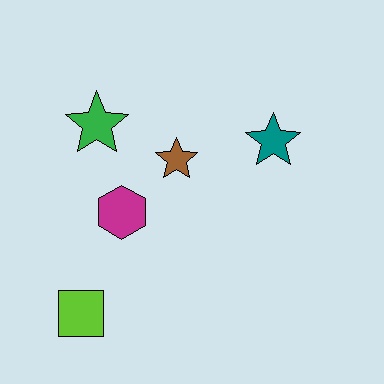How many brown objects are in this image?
There is 1 brown object.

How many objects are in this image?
There are 5 objects.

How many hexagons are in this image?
There is 1 hexagon.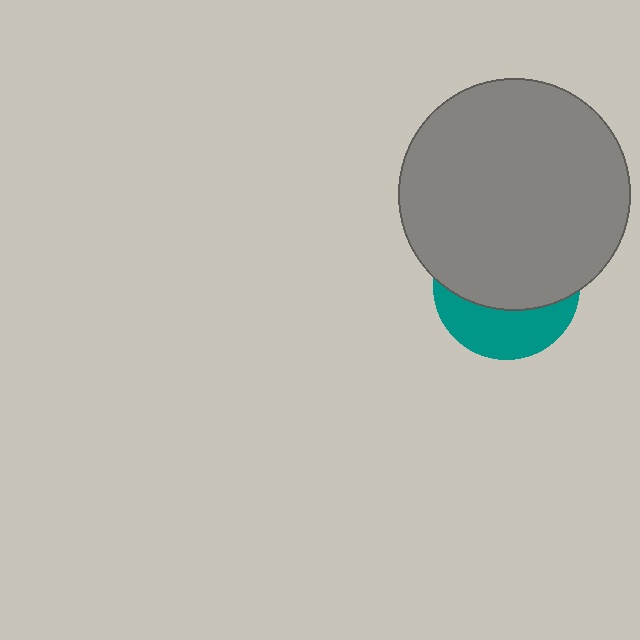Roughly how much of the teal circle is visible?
A small part of it is visible (roughly 36%).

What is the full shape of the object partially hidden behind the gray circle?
The partially hidden object is a teal circle.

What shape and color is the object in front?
The object in front is a gray circle.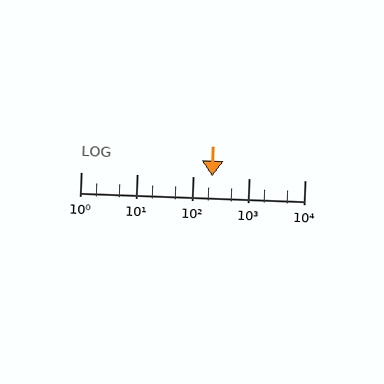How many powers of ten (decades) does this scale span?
The scale spans 4 decades, from 1 to 10000.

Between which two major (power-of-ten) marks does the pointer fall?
The pointer is between 100 and 1000.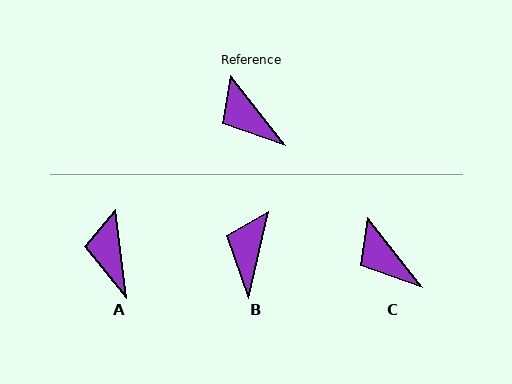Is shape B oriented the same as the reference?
No, it is off by about 51 degrees.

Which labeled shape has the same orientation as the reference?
C.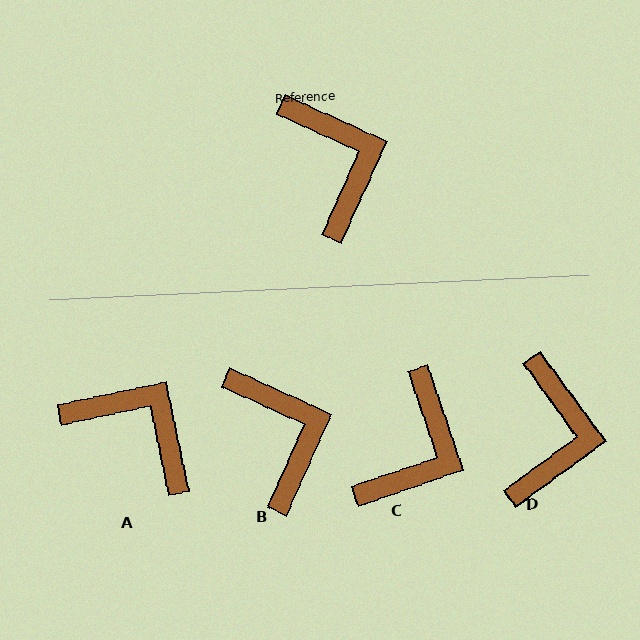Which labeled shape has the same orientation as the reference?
B.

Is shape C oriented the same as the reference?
No, it is off by about 47 degrees.